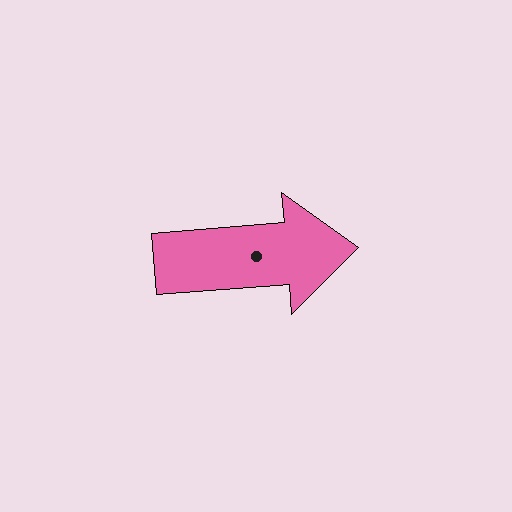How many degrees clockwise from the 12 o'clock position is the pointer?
Approximately 85 degrees.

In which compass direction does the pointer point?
East.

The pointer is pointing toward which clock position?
Roughly 3 o'clock.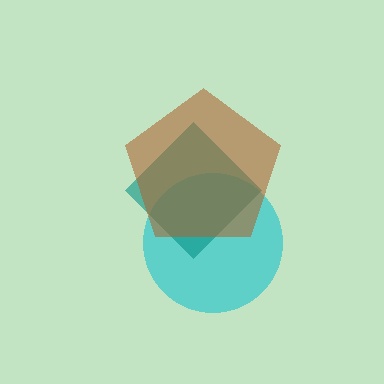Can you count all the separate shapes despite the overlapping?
Yes, there are 3 separate shapes.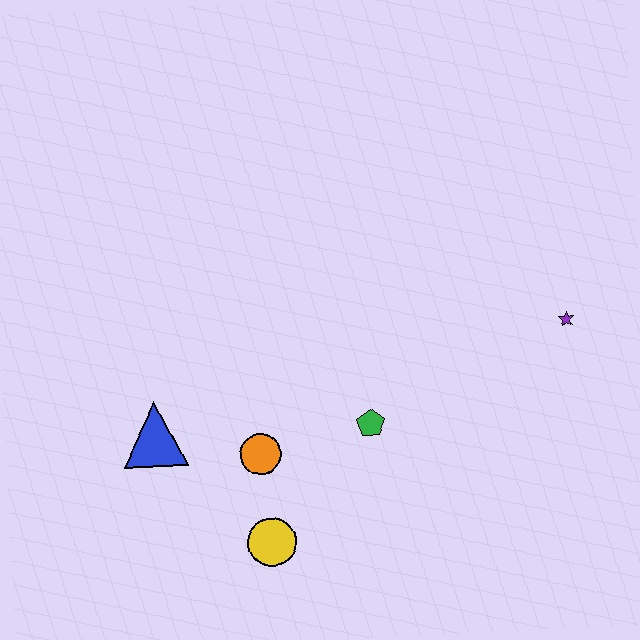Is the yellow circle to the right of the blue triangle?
Yes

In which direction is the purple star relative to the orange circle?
The purple star is to the right of the orange circle.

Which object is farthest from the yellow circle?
The purple star is farthest from the yellow circle.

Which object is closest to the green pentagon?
The orange circle is closest to the green pentagon.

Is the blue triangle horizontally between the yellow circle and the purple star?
No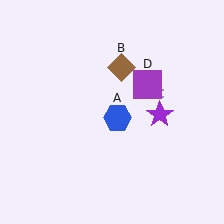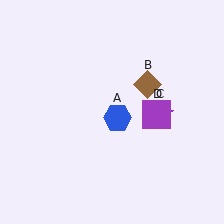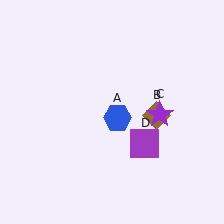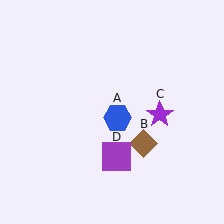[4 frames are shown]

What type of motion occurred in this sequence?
The brown diamond (object B), purple square (object D) rotated clockwise around the center of the scene.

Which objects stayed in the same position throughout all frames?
Blue hexagon (object A) and purple star (object C) remained stationary.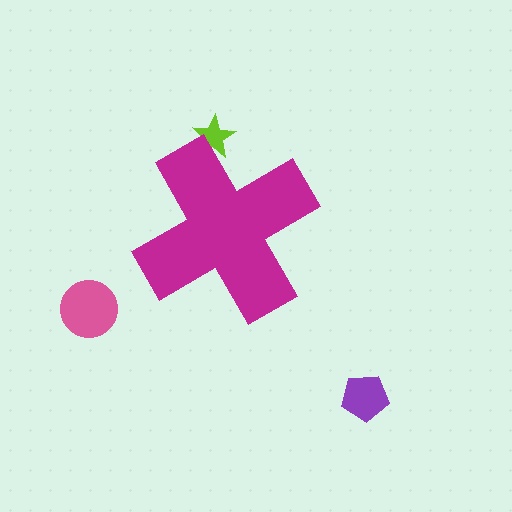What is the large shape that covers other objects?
A magenta cross.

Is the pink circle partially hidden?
No, the pink circle is fully visible.